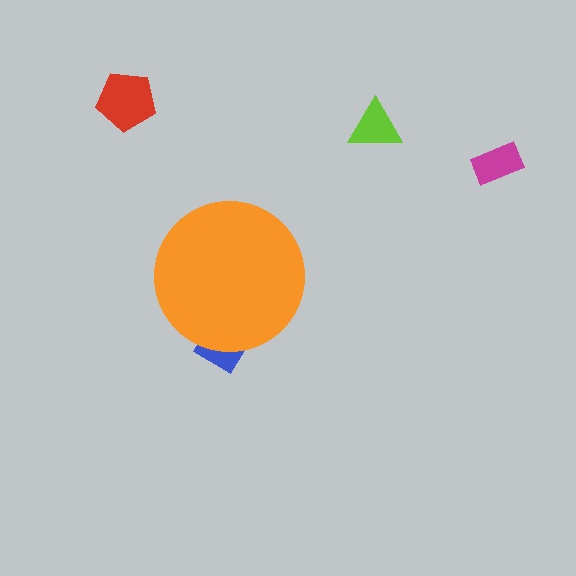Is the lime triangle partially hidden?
No, the lime triangle is fully visible.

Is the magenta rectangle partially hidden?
No, the magenta rectangle is fully visible.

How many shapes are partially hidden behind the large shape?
1 shape is partially hidden.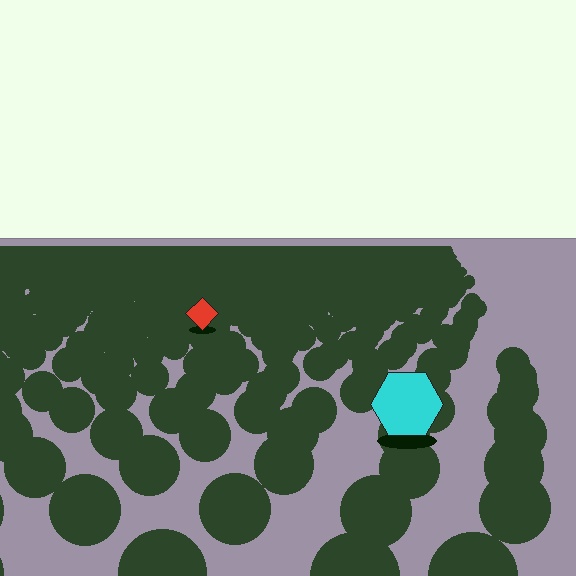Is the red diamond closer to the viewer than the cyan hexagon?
No. The cyan hexagon is closer — you can tell from the texture gradient: the ground texture is coarser near it.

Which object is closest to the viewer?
The cyan hexagon is closest. The texture marks near it are larger and more spread out.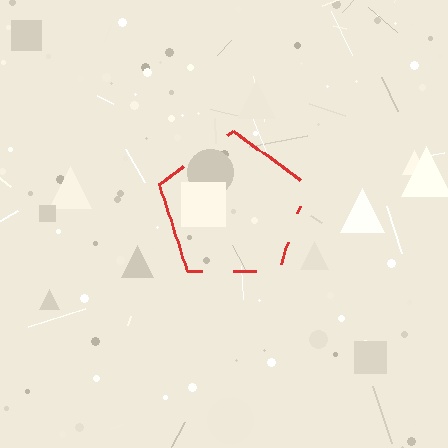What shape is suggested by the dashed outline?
The dashed outline suggests a pentagon.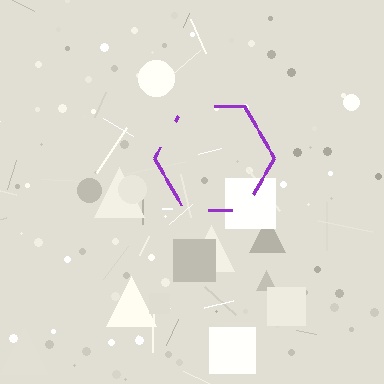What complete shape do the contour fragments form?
The contour fragments form a hexagon.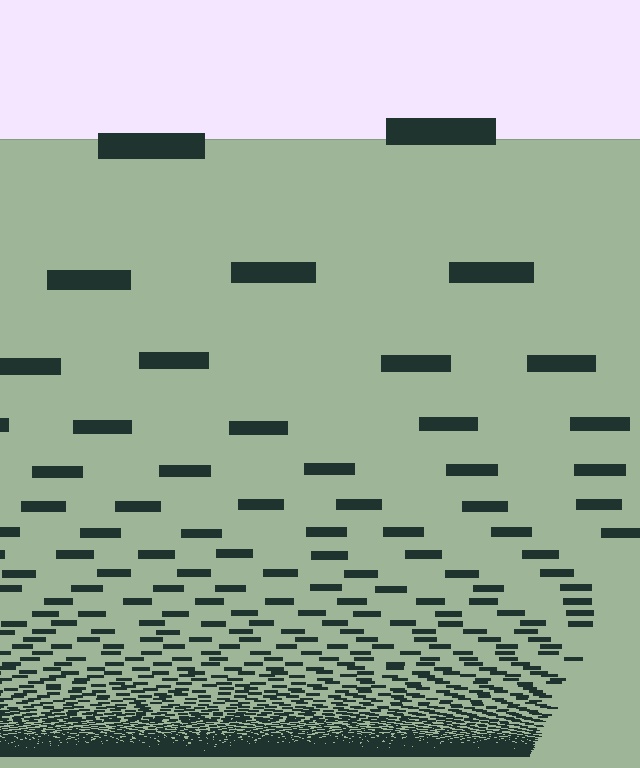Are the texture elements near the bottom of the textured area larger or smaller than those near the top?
Smaller. The gradient is inverted — elements near the bottom are smaller and denser.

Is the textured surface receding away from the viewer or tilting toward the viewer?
The surface appears to tilt toward the viewer. Texture elements get larger and sparser toward the top.